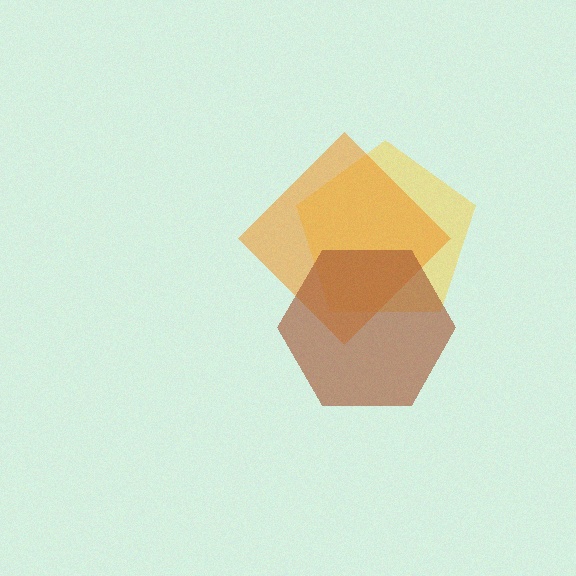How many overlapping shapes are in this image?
There are 3 overlapping shapes in the image.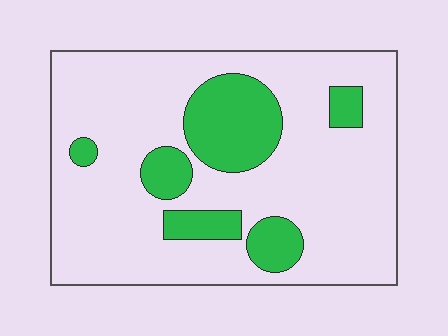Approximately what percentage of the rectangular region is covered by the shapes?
Approximately 20%.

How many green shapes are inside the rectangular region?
6.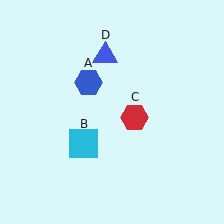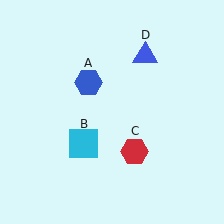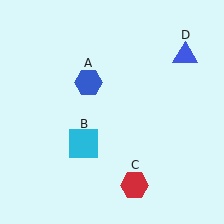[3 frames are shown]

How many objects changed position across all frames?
2 objects changed position: red hexagon (object C), blue triangle (object D).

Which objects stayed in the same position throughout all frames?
Blue hexagon (object A) and cyan square (object B) remained stationary.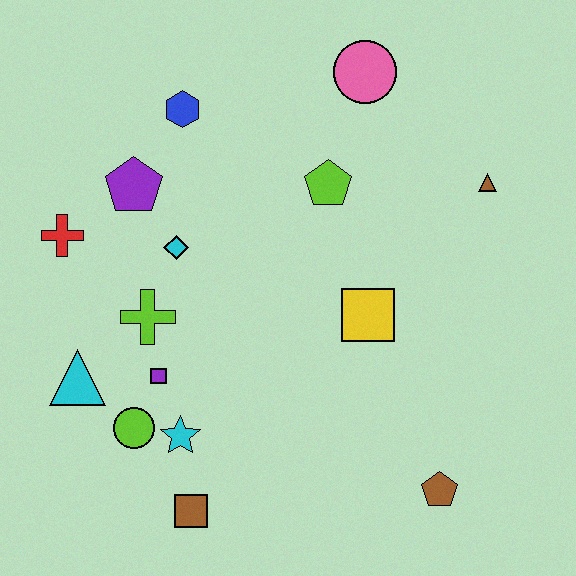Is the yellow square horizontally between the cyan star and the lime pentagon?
No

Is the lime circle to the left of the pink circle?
Yes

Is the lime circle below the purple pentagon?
Yes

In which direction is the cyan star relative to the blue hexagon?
The cyan star is below the blue hexagon.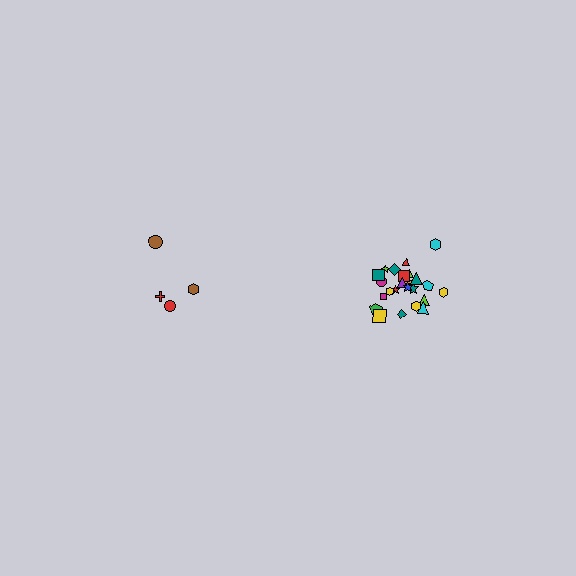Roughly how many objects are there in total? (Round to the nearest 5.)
Roughly 30 objects in total.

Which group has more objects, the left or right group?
The right group.